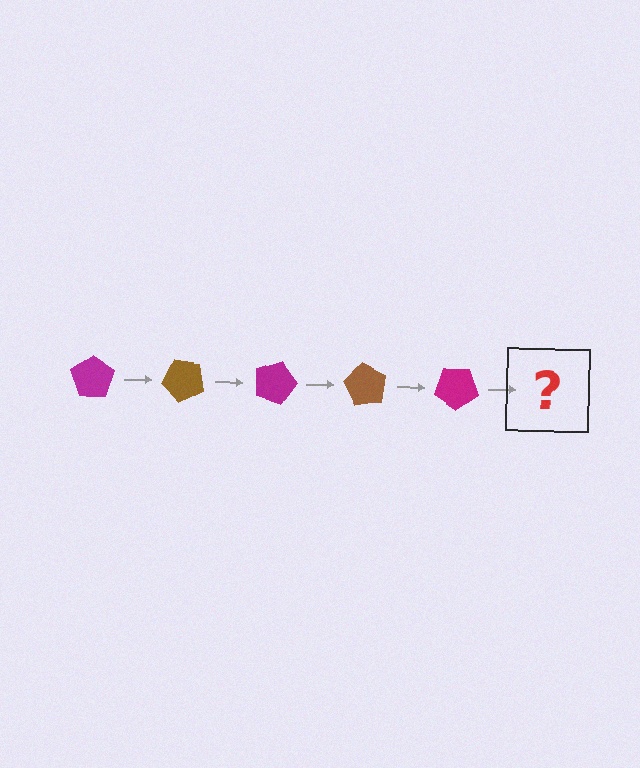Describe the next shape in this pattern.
It should be a brown pentagon, rotated 225 degrees from the start.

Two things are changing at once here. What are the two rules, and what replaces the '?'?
The two rules are that it rotates 45 degrees each step and the color cycles through magenta and brown. The '?' should be a brown pentagon, rotated 225 degrees from the start.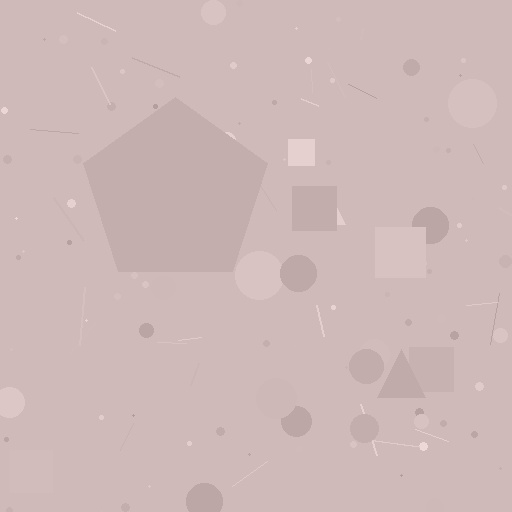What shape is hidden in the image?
A pentagon is hidden in the image.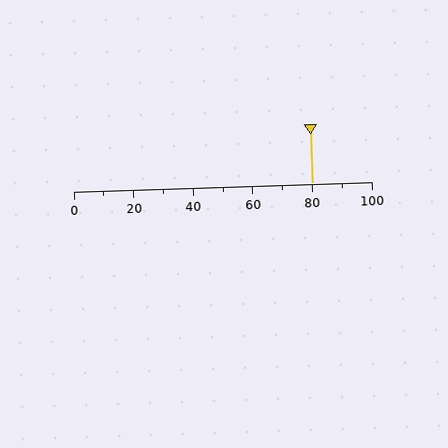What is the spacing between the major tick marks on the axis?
The major ticks are spaced 20 apart.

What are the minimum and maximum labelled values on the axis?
The axis runs from 0 to 100.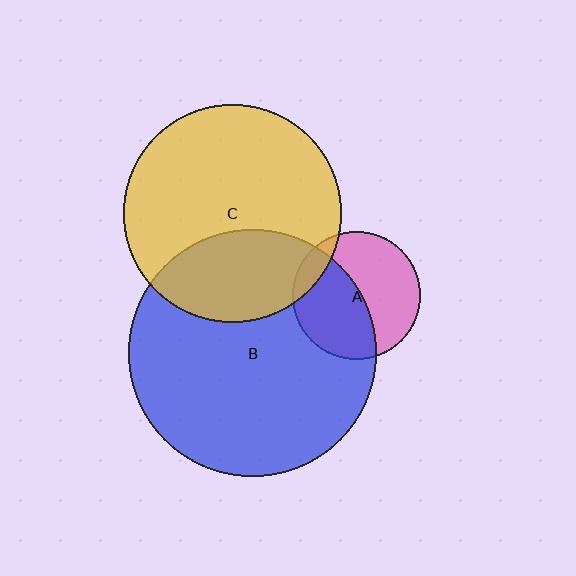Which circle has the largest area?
Circle B (blue).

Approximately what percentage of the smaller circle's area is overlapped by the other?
Approximately 30%.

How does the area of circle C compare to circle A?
Approximately 2.9 times.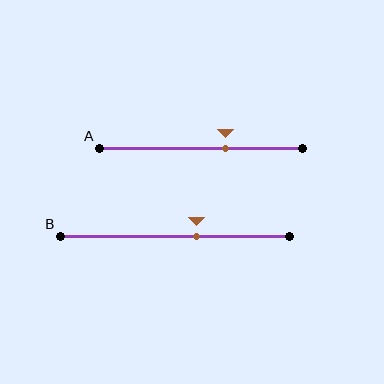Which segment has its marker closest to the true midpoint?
Segment B has its marker closest to the true midpoint.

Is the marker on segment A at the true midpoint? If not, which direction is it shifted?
No, the marker on segment A is shifted to the right by about 12% of the segment length.